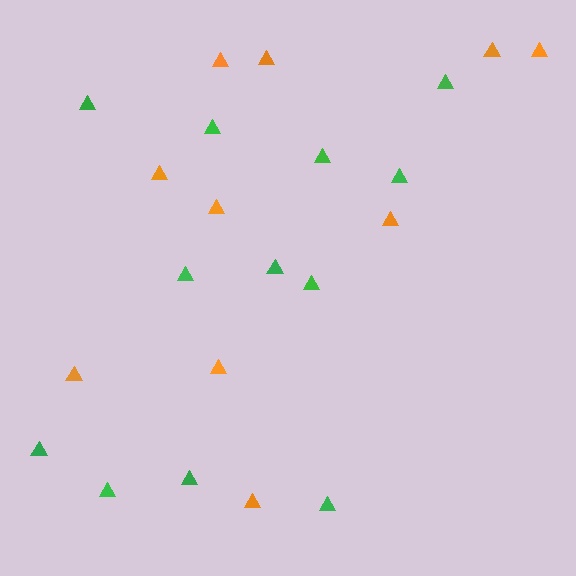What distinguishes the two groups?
There are 2 groups: one group of orange triangles (10) and one group of green triangles (12).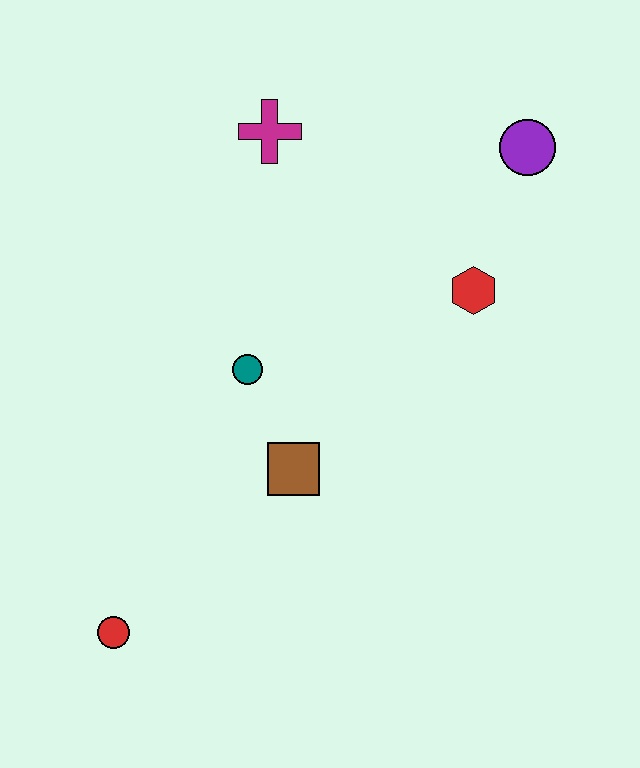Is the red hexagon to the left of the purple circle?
Yes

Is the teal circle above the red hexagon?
No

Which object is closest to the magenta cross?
The teal circle is closest to the magenta cross.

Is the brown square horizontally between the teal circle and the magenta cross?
No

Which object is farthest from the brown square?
The purple circle is farthest from the brown square.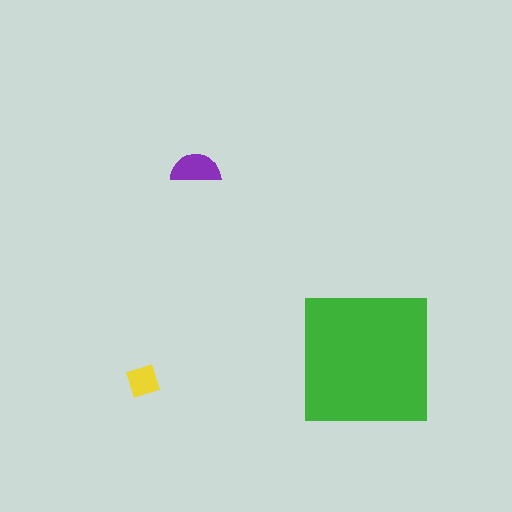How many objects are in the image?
There are 3 objects in the image.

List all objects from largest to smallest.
The green square, the purple semicircle, the yellow diamond.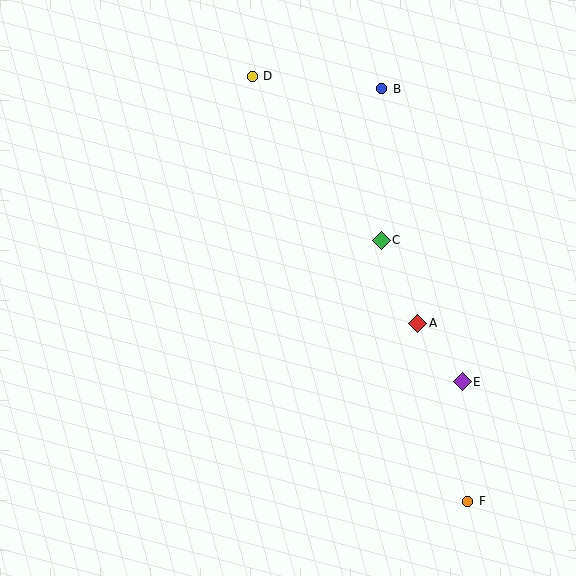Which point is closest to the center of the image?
Point C at (381, 240) is closest to the center.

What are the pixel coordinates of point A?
Point A is at (418, 323).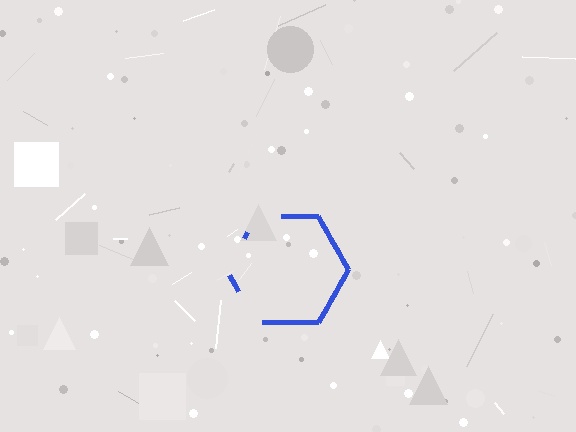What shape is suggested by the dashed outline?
The dashed outline suggests a hexagon.